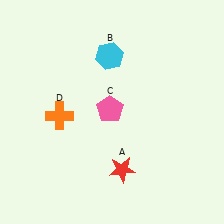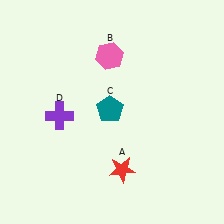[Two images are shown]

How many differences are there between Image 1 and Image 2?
There are 3 differences between the two images.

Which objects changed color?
B changed from cyan to pink. C changed from pink to teal. D changed from orange to purple.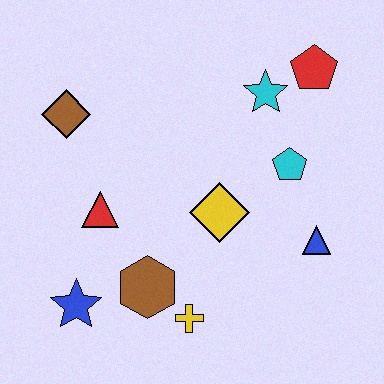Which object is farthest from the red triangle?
The red pentagon is farthest from the red triangle.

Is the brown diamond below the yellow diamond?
No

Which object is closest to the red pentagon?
The cyan star is closest to the red pentagon.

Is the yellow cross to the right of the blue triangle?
No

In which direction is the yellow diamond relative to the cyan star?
The yellow diamond is below the cyan star.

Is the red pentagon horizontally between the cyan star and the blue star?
No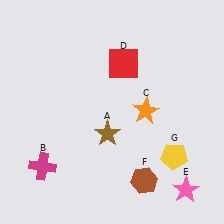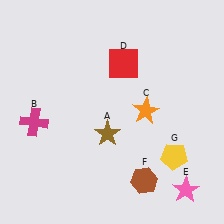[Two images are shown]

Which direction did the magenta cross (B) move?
The magenta cross (B) moved up.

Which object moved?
The magenta cross (B) moved up.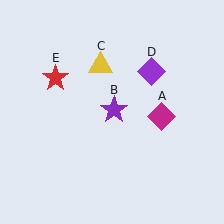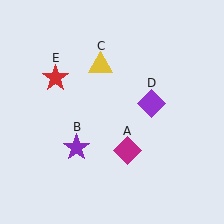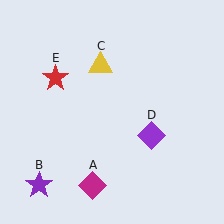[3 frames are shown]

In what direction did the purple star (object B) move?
The purple star (object B) moved down and to the left.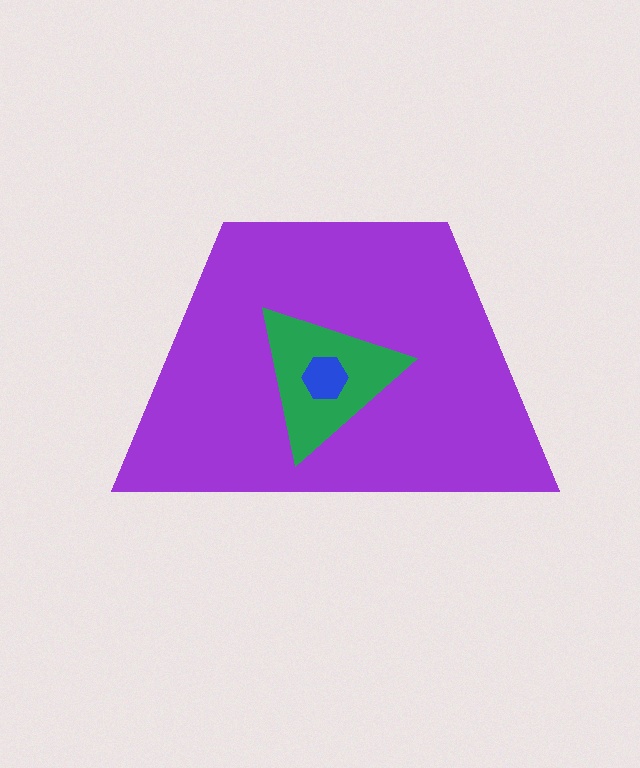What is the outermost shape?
The purple trapezoid.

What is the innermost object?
The blue hexagon.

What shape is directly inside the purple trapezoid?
The green triangle.